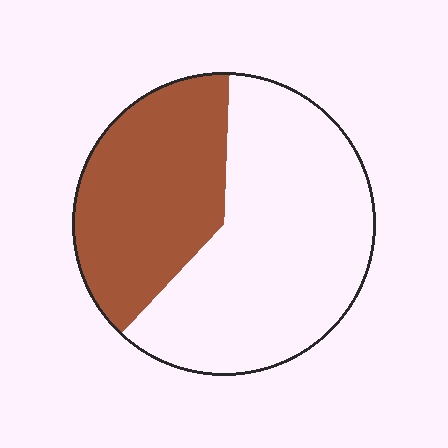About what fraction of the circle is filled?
About three eighths (3/8).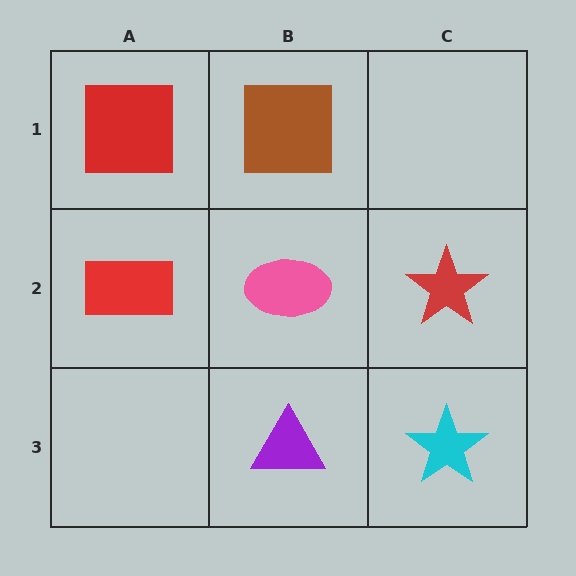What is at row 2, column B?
A pink ellipse.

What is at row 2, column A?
A red rectangle.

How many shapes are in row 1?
2 shapes.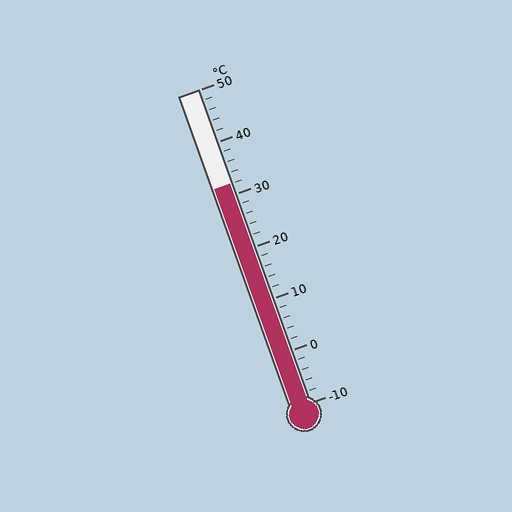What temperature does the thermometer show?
The thermometer shows approximately 32°C.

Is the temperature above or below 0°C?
The temperature is above 0°C.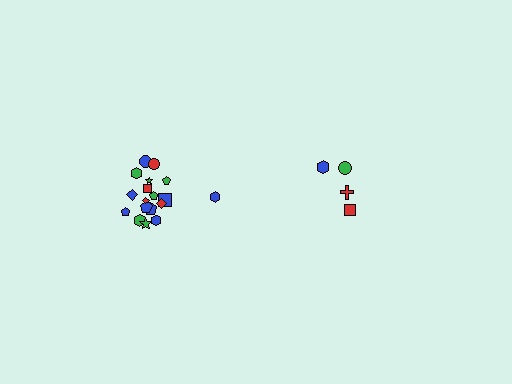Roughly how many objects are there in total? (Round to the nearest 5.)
Roughly 20 objects in total.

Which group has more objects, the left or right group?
The left group.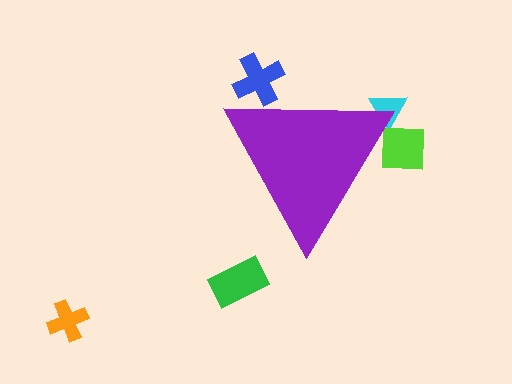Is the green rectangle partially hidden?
No, the green rectangle is fully visible.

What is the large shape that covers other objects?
A purple triangle.